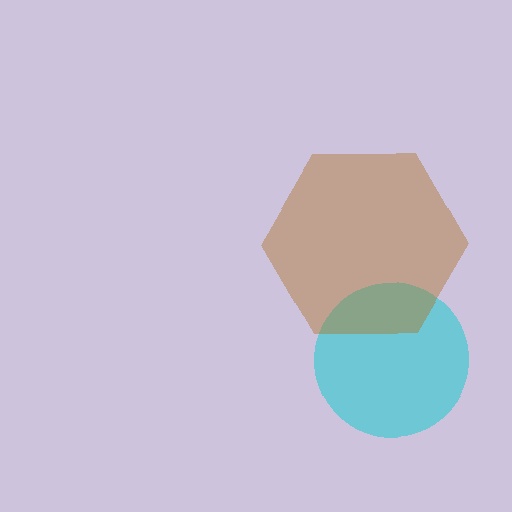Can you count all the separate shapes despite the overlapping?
Yes, there are 2 separate shapes.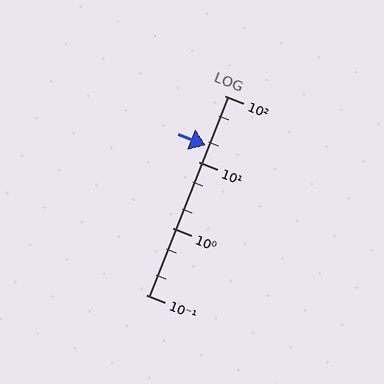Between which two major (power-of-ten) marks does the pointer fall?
The pointer is between 10 and 100.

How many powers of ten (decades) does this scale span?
The scale spans 3 decades, from 0.1 to 100.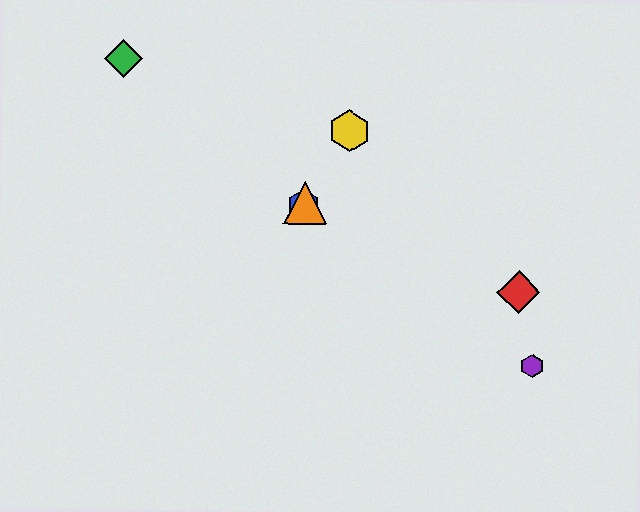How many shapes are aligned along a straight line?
3 shapes (the blue hexagon, the yellow hexagon, the orange triangle) are aligned along a straight line.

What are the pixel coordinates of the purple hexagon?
The purple hexagon is at (532, 366).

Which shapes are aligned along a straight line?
The blue hexagon, the yellow hexagon, the orange triangle are aligned along a straight line.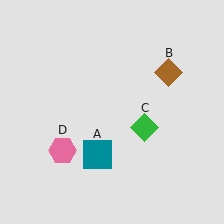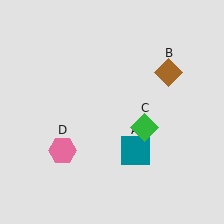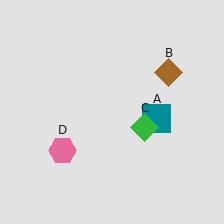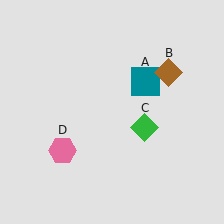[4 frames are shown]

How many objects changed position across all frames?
1 object changed position: teal square (object A).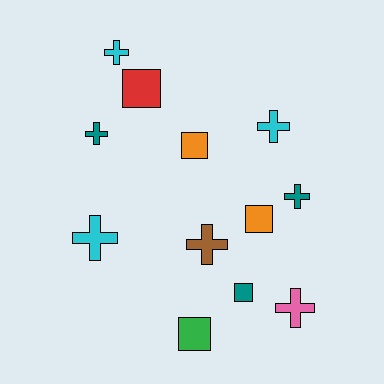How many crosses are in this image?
There are 7 crosses.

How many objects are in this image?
There are 12 objects.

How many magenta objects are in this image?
There are no magenta objects.